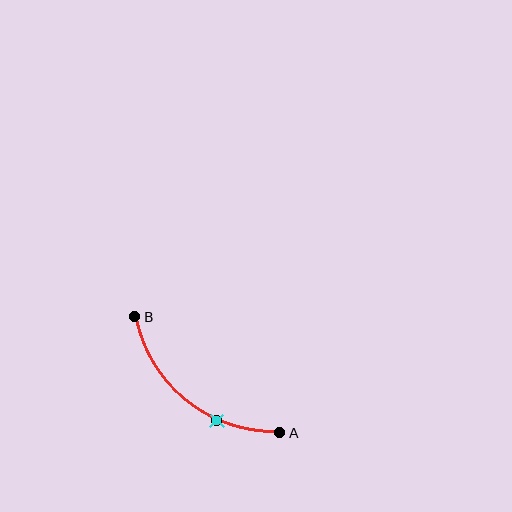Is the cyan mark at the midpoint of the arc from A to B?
No. The cyan mark lies on the arc but is closer to endpoint A. The arc midpoint would be at the point on the curve equidistant along the arc from both A and B.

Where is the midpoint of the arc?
The arc midpoint is the point on the curve farthest from the straight line joining A and B. It sits below and to the left of that line.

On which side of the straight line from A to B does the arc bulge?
The arc bulges below and to the left of the straight line connecting A and B.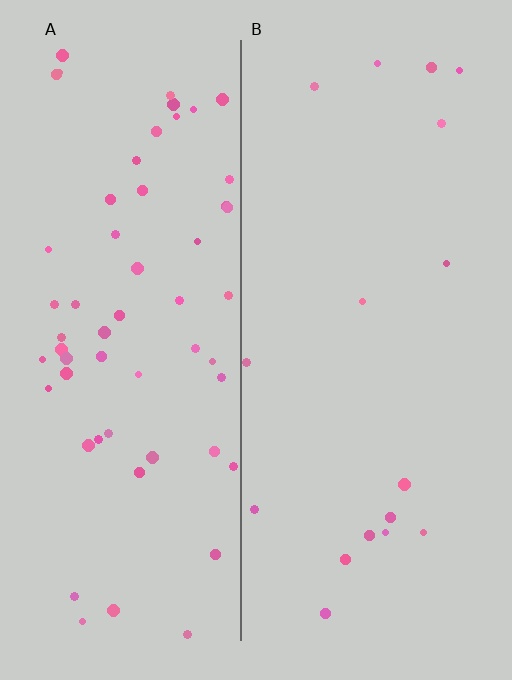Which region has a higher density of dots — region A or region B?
A (the left).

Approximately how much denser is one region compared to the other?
Approximately 3.5× — region A over region B.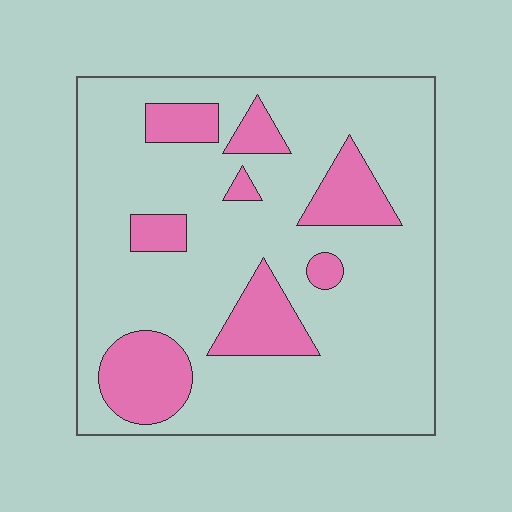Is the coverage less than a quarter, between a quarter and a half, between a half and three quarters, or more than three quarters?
Less than a quarter.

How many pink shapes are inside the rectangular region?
8.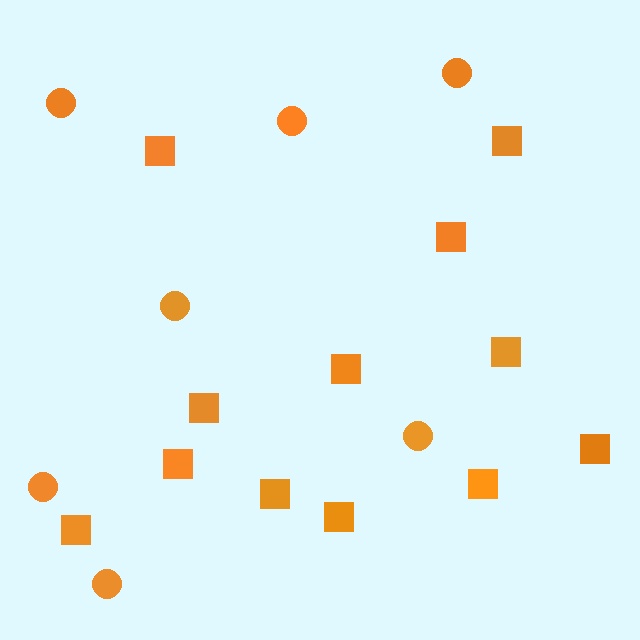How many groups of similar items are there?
There are 2 groups: one group of circles (7) and one group of squares (12).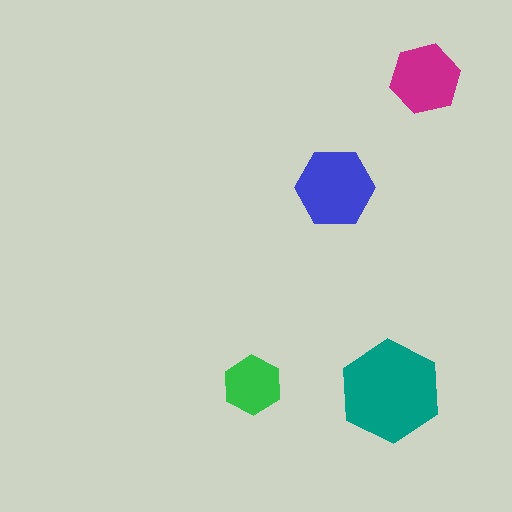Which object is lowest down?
The teal hexagon is bottommost.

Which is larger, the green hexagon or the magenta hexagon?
The magenta one.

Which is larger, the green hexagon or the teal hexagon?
The teal one.